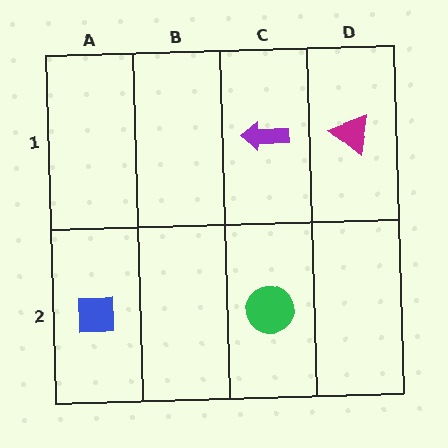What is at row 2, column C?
A green circle.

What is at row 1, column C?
A purple arrow.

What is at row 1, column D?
A magenta triangle.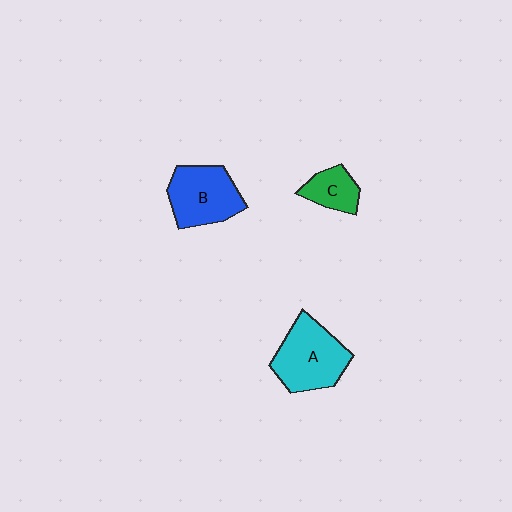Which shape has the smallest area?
Shape C (green).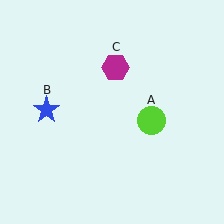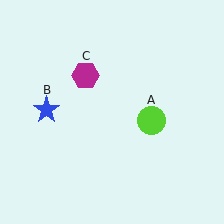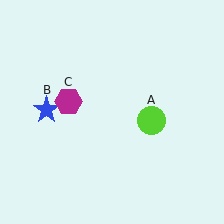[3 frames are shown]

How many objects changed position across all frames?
1 object changed position: magenta hexagon (object C).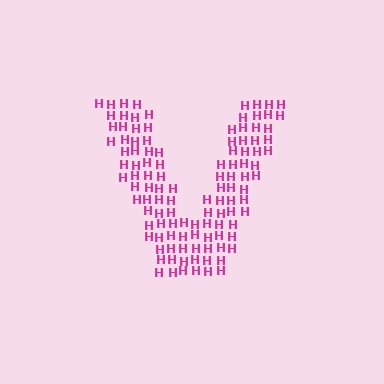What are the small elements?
The small elements are letter H's.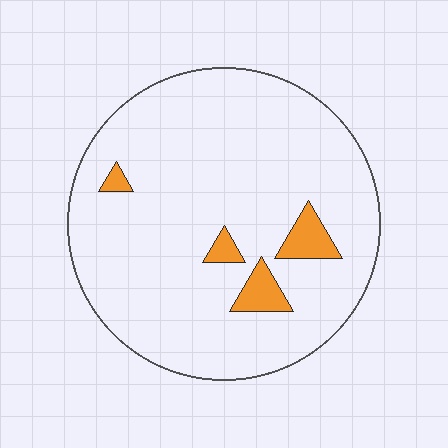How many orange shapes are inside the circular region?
4.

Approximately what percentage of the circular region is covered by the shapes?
Approximately 5%.